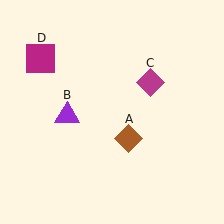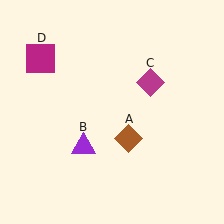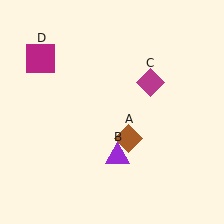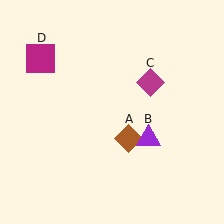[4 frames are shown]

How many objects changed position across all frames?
1 object changed position: purple triangle (object B).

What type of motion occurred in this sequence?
The purple triangle (object B) rotated counterclockwise around the center of the scene.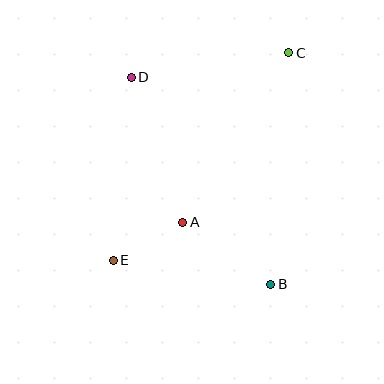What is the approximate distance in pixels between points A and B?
The distance between A and B is approximately 108 pixels.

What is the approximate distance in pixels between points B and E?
The distance between B and E is approximately 160 pixels.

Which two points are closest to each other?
Points A and E are closest to each other.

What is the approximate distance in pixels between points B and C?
The distance between B and C is approximately 232 pixels.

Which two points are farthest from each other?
Points C and E are farthest from each other.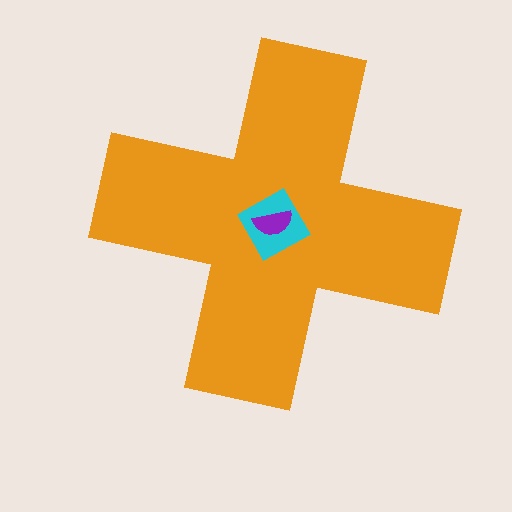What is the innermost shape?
The purple semicircle.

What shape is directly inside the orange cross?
The cyan diamond.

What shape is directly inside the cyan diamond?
The purple semicircle.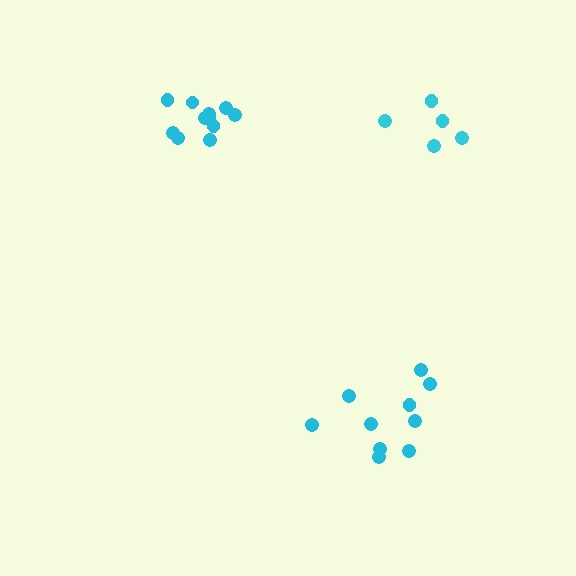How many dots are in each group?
Group 1: 5 dots, Group 2: 10 dots, Group 3: 11 dots (26 total).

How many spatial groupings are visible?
There are 3 spatial groupings.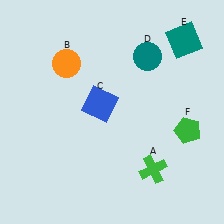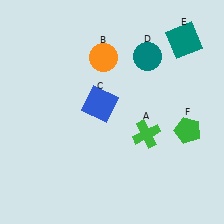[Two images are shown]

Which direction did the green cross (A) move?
The green cross (A) moved up.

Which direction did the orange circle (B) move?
The orange circle (B) moved right.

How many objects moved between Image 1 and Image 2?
2 objects moved between the two images.